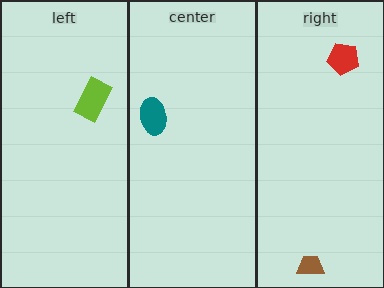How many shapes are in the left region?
1.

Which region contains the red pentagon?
The right region.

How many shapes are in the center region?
1.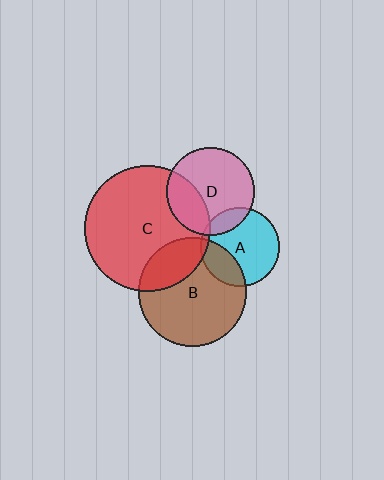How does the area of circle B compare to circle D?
Approximately 1.5 times.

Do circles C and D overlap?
Yes.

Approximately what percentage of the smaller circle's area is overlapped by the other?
Approximately 30%.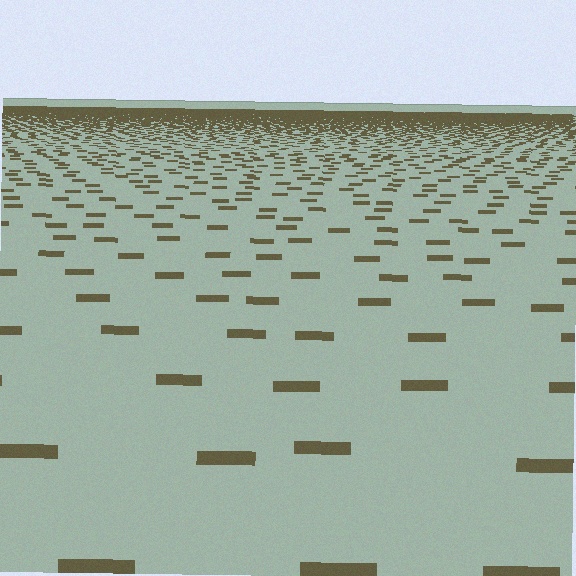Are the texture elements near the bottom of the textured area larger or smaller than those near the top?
Larger. Near the bottom, elements are closer to the viewer and appear at a bigger on-screen size.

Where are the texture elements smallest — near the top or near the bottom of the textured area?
Near the top.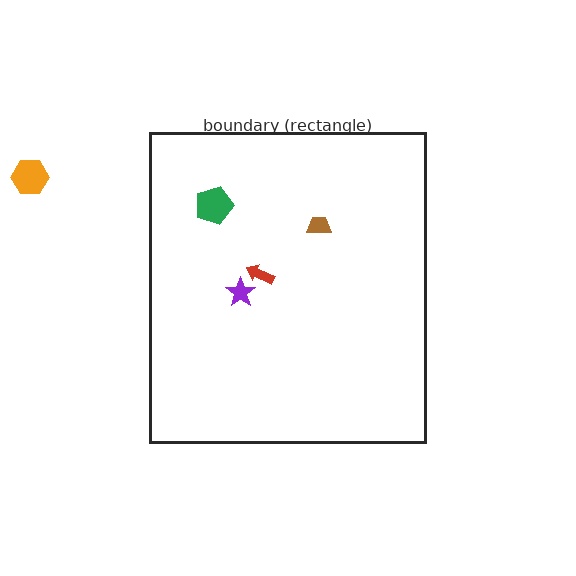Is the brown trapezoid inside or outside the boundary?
Inside.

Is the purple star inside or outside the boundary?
Inside.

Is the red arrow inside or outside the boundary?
Inside.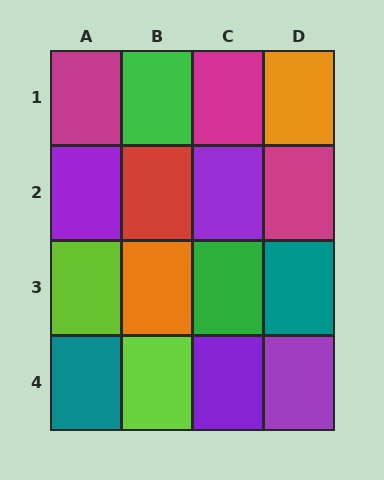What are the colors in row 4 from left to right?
Teal, lime, purple, purple.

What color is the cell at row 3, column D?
Teal.